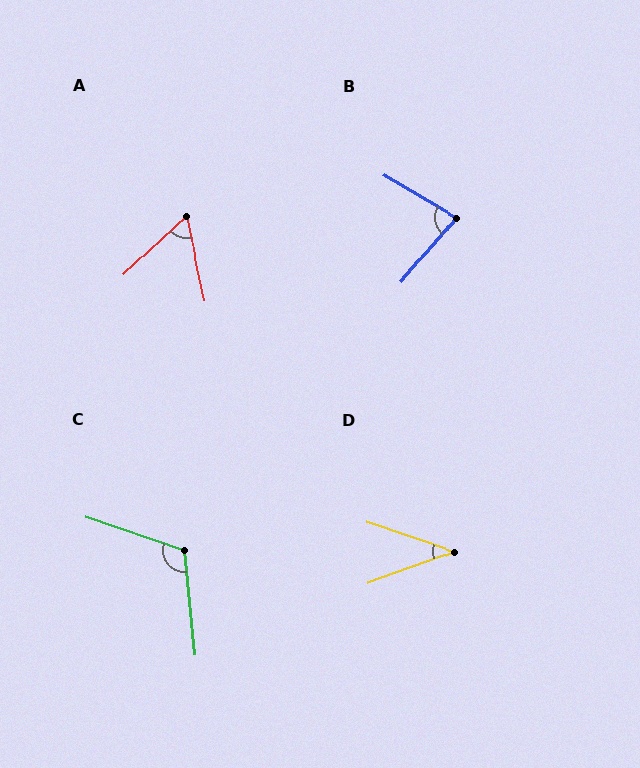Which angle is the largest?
C, at approximately 114 degrees.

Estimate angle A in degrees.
Approximately 60 degrees.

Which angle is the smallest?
D, at approximately 38 degrees.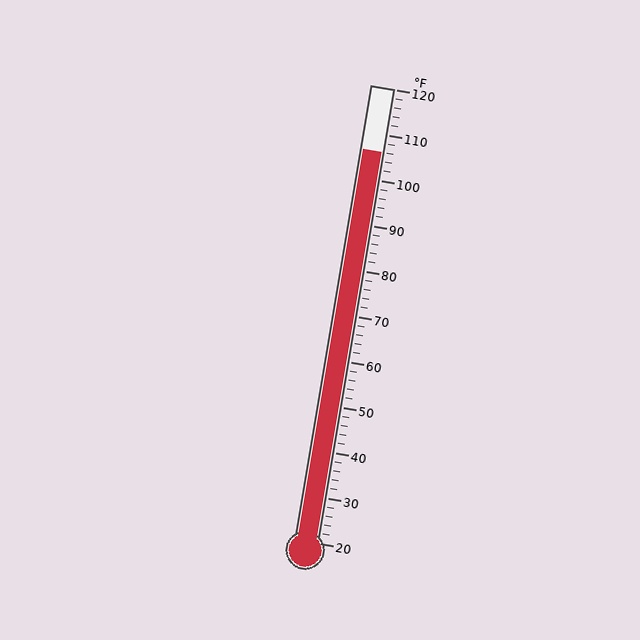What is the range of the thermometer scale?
The thermometer scale ranges from 20°F to 120°F.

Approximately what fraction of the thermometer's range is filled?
The thermometer is filled to approximately 85% of its range.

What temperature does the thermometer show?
The thermometer shows approximately 106°F.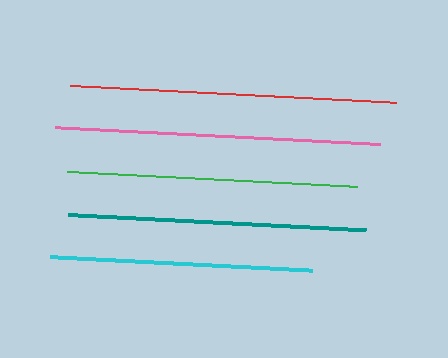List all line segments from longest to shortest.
From longest to shortest: red, pink, teal, green, cyan.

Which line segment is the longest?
The red line is the longest at approximately 327 pixels.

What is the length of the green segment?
The green segment is approximately 290 pixels long.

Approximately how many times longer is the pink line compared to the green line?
The pink line is approximately 1.1 times the length of the green line.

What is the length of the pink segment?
The pink segment is approximately 325 pixels long.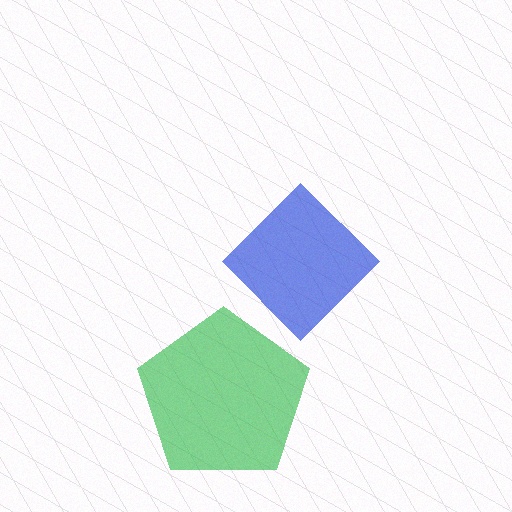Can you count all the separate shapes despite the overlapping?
Yes, there are 2 separate shapes.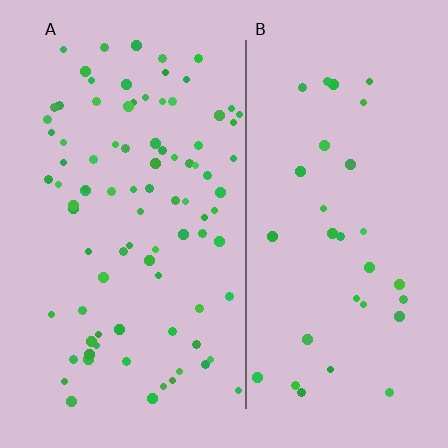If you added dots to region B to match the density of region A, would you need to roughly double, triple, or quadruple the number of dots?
Approximately triple.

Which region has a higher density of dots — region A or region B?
A (the left).